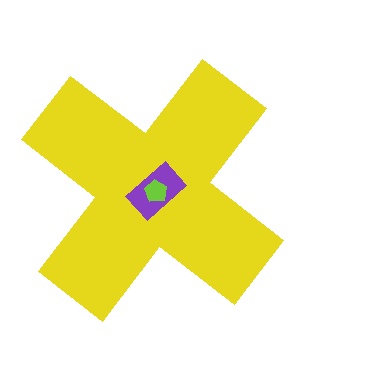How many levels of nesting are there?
3.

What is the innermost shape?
The lime pentagon.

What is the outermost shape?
The yellow cross.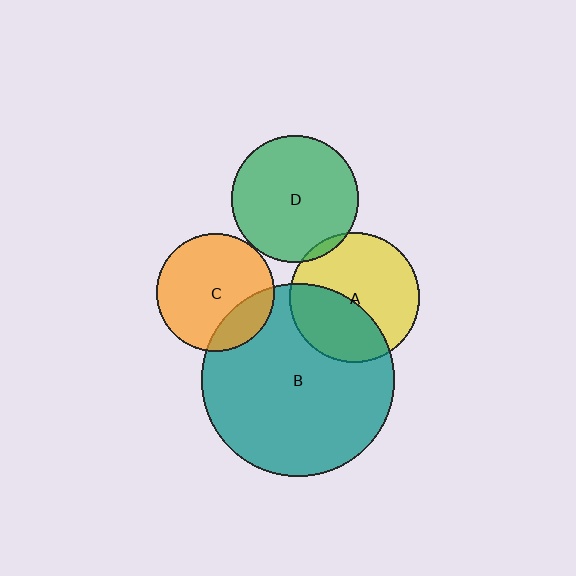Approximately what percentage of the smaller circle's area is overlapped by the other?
Approximately 40%.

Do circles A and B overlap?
Yes.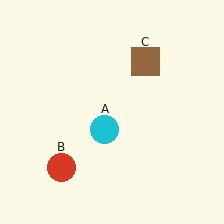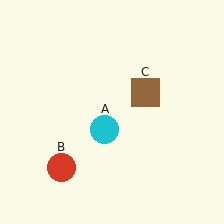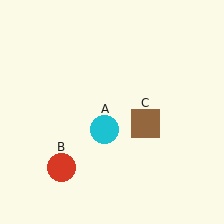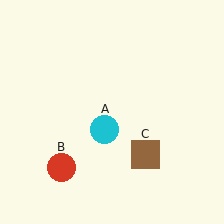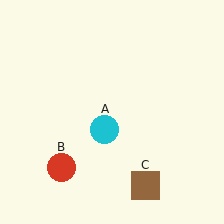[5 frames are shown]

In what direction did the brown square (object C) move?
The brown square (object C) moved down.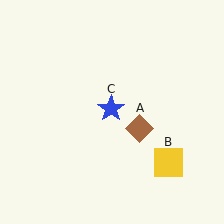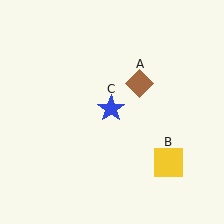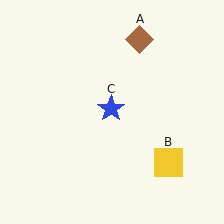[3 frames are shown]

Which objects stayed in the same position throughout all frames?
Yellow square (object B) and blue star (object C) remained stationary.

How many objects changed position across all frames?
1 object changed position: brown diamond (object A).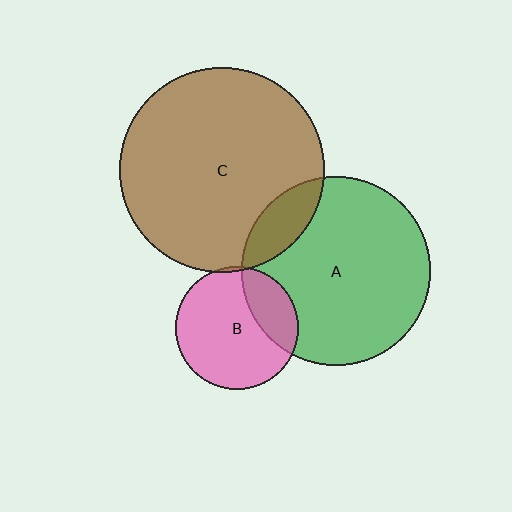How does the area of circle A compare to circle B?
Approximately 2.4 times.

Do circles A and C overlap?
Yes.